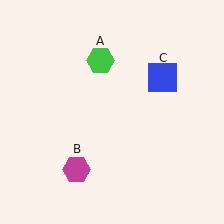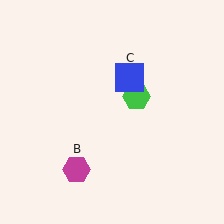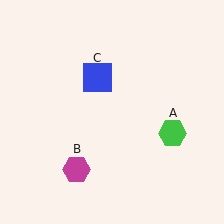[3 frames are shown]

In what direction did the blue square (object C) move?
The blue square (object C) moved left.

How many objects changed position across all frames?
2 objects changed position: green hexagon (object A), blue square (object C).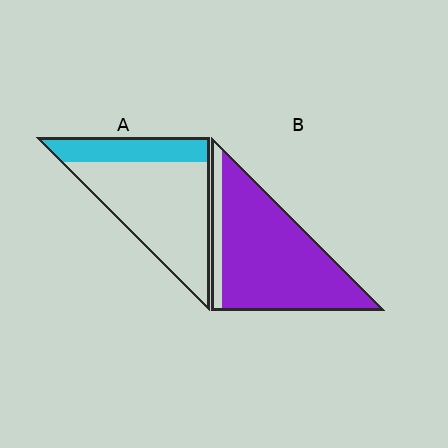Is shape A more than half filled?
No.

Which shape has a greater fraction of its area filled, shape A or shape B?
Shape B.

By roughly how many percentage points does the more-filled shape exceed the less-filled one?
By roughly 60 percentage points (B over A).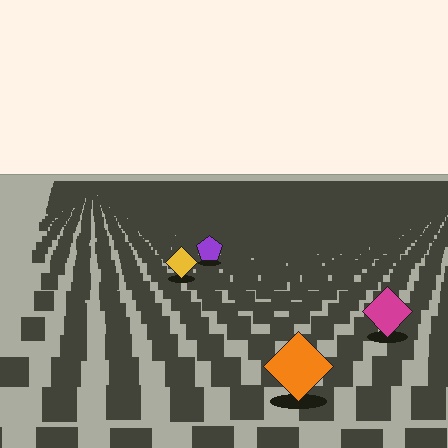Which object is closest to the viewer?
The orange diamond is closest. The texture marks near it are larger and more spread out.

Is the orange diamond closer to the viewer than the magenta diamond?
Yes. The orange diamond is closer — you can tell from the texture gradient: the ground texture is coarser near it.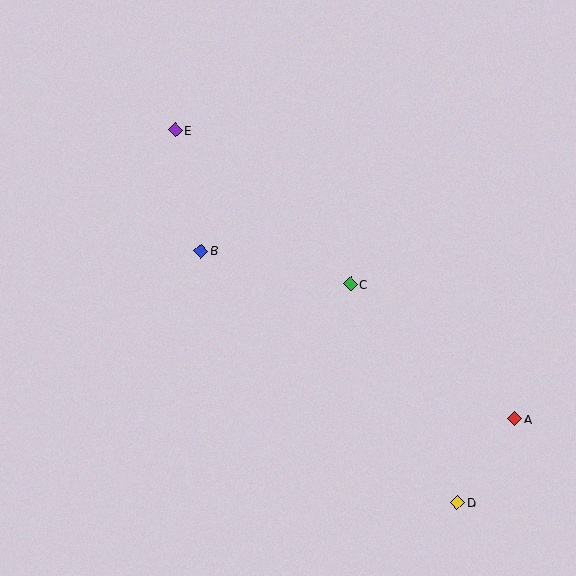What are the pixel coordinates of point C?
Point C is at (350, 284).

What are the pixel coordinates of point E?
Point E is at (175, 130).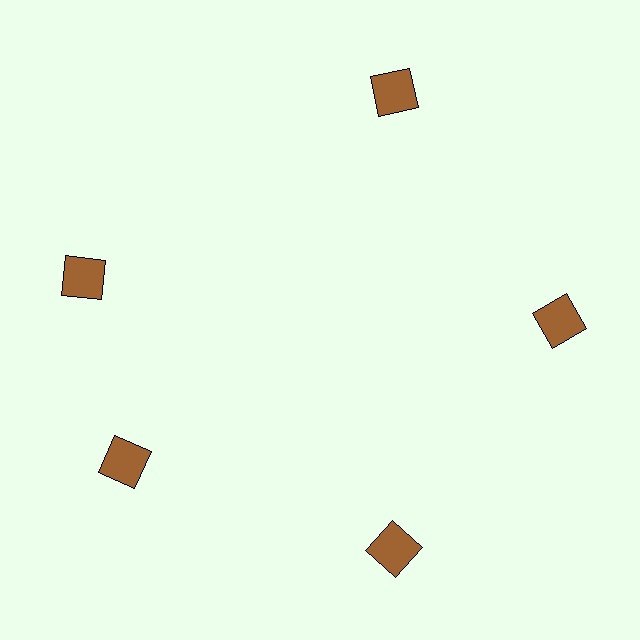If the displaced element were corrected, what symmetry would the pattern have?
It would have 5-fold rotational symmetry — the pattern would map onto itself every 72 degrees.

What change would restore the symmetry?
The symmetry would be restored by rotating it back into even spacing with its neighbors so that all 5 squares sit at equal angles and equal distance from the center.